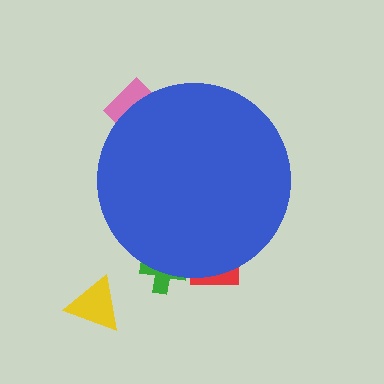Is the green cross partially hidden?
Yes, the green cross is partially hidden behind the blue circle.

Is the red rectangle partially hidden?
Yes, the red rectangle is partially hidden behind the blue circle.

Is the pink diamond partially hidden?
Yes, the pink diamond is partially hidden behind the blue circle.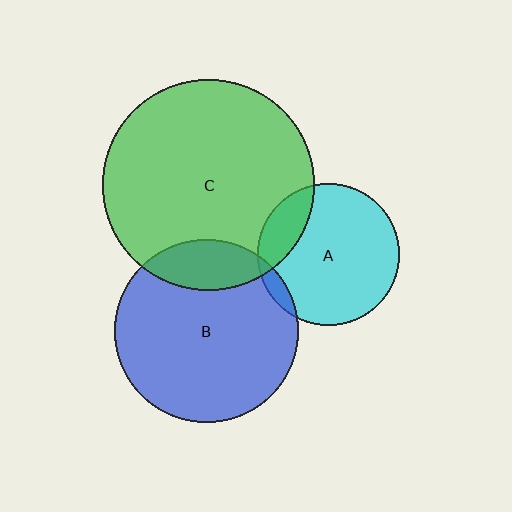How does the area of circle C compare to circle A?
Approximately 2.2 times.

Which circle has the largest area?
Circle C (green).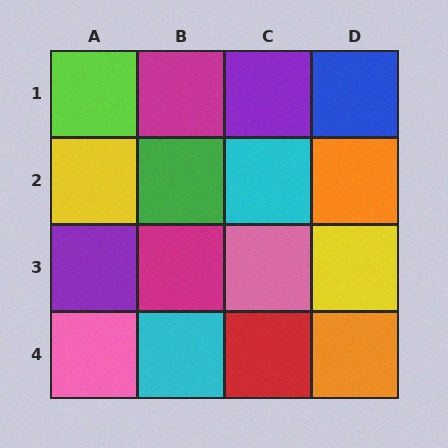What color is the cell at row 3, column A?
Purple.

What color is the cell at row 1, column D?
Blue.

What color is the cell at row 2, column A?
Yellow.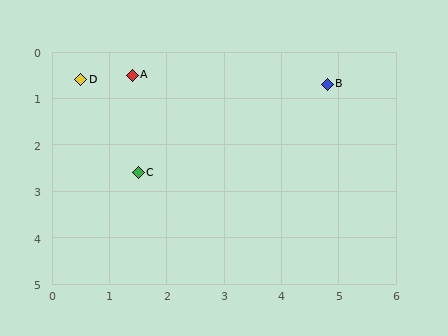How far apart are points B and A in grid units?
Points B and A are about 3.4 grid units apart.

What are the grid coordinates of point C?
Point C is at approximately (1.5, 2.6).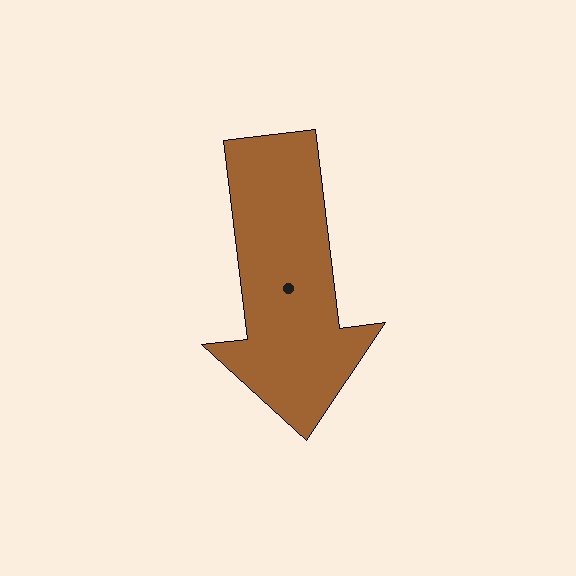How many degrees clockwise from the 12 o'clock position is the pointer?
Approximately 173 degrees.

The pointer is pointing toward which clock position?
Roughly 6 o'clock.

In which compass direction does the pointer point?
South.